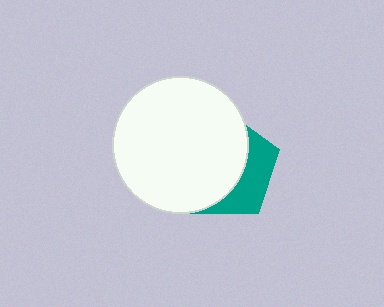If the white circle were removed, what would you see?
You would see the complete teal pentagon.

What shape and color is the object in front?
The object in front is a white circle.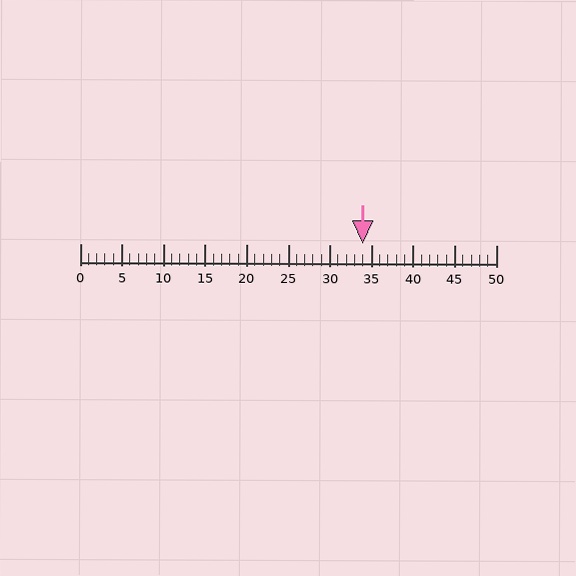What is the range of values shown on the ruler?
The ruler shows values from 0 to 50.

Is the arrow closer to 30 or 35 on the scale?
The arrow is closer to 35.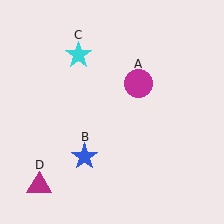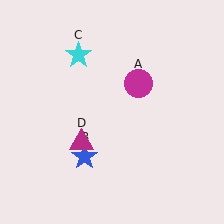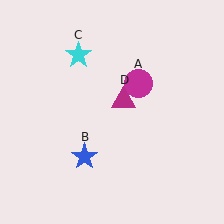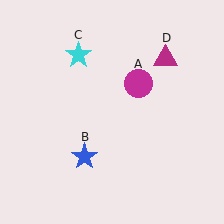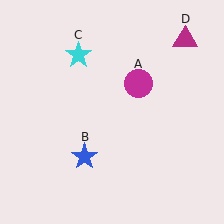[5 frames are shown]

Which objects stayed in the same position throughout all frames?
Magenta circle (object A) and blue star (object B) and cyan star (object C) remained stationary.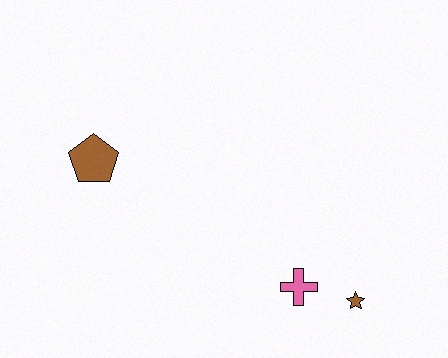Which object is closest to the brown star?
The pink cross is closest to the brown star.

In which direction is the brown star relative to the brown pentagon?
The brown star is to the right of the brown pentagon.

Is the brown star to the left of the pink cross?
No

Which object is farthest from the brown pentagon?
The brown star is farthest from the brown pentagon.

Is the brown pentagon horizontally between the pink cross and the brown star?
No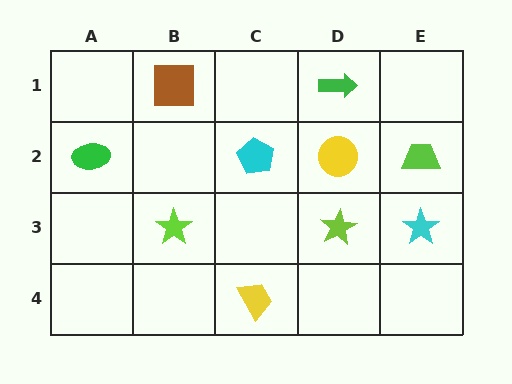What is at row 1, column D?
A green arrow.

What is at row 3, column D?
A lime star.